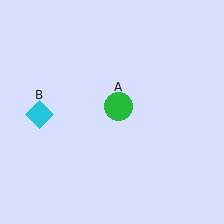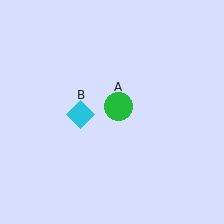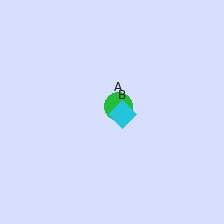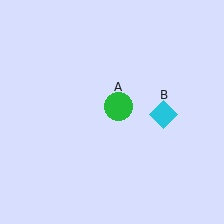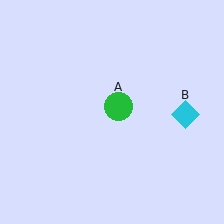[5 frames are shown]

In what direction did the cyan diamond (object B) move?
The cyan diamond (object B) moved right.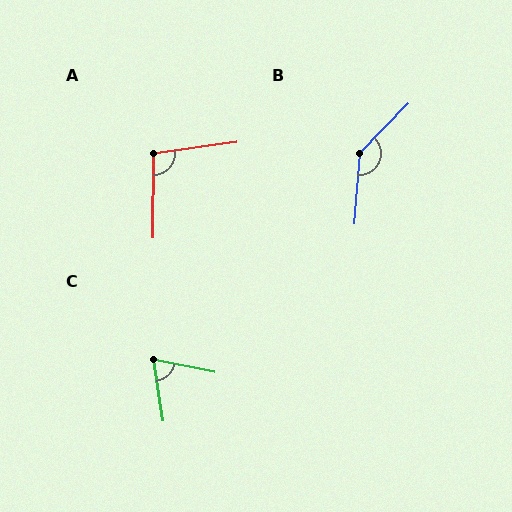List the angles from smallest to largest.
C (70°), A (98°), B (140°).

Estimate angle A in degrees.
Approximately 98 degrees.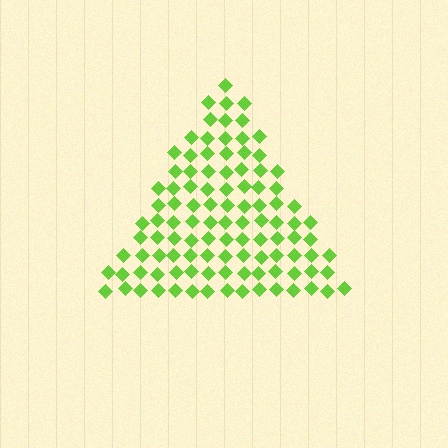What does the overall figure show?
The overall figure shows a triangle.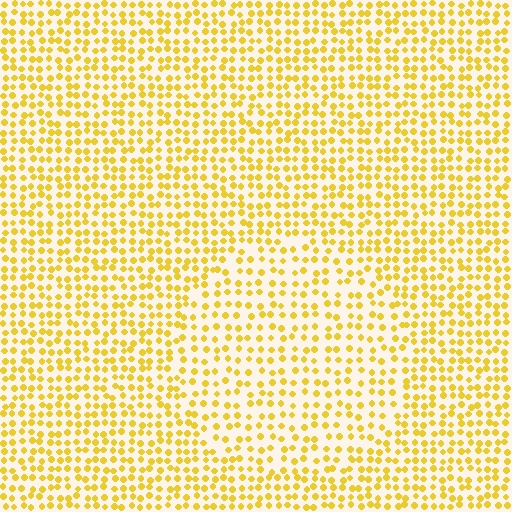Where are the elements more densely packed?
The elements are more densely packed outside the circle boundary.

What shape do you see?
I see a circle.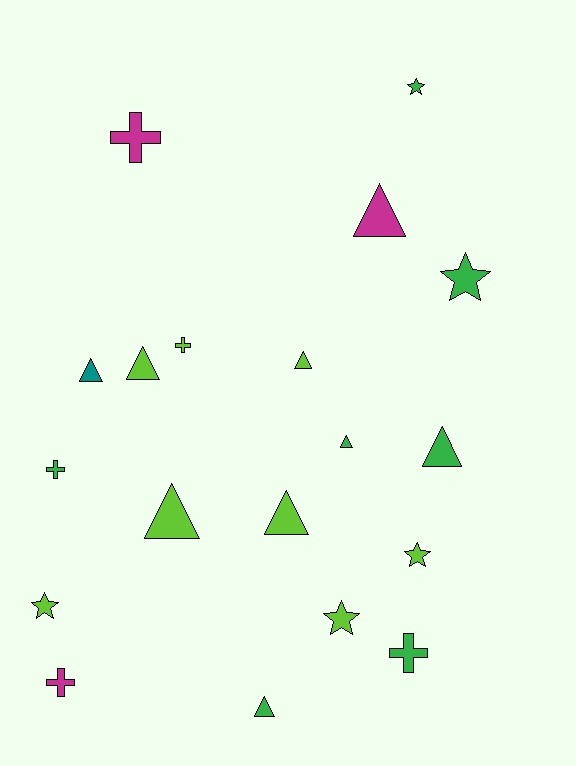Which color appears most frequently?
Lime, with 8 objects.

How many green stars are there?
There are 2 green stars.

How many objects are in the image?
There are 19 objects.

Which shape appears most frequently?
Triangle, with 9 objects.